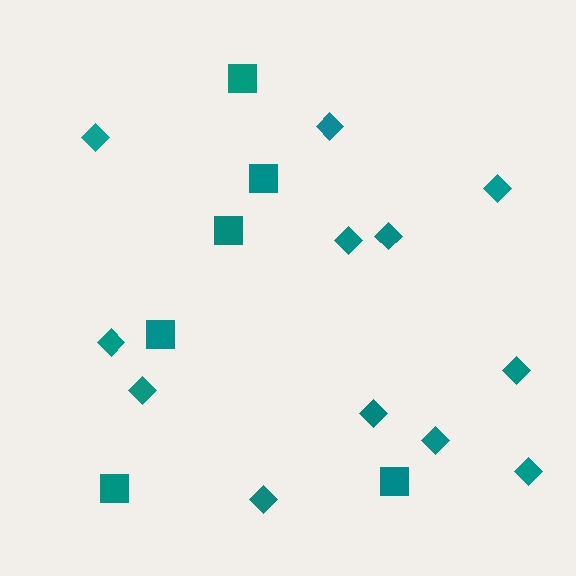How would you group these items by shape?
There are 2 groups: one group of diamonds (12) and one group of squares (6).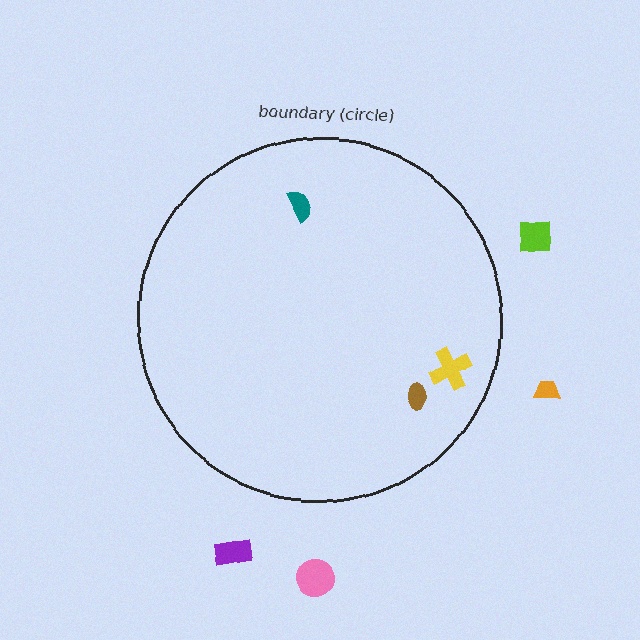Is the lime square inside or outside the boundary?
Outside.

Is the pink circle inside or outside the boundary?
Outside.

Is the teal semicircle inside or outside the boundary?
Inside.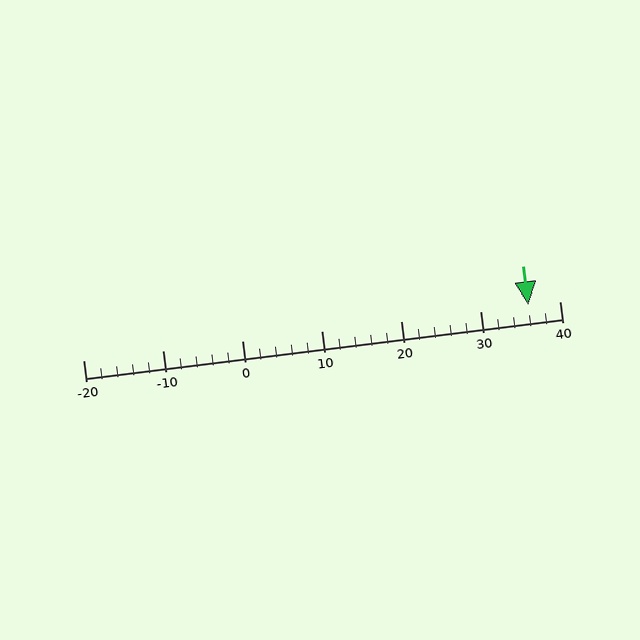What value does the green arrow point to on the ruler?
The green arrow points to approximately 36.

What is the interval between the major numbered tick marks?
The major tick marks are spaced 10 units apart.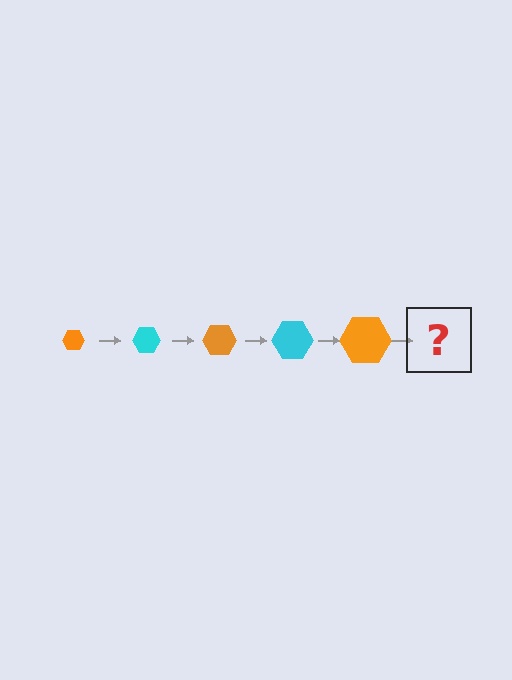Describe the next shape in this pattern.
It should be a cyan hexagon, larger than the previous one.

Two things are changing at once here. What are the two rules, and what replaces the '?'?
The two rules are that the hexagon grows larger each step and the color cycles through orange and cyan. The '?' should be a cyan hexagon, larger than the previous one.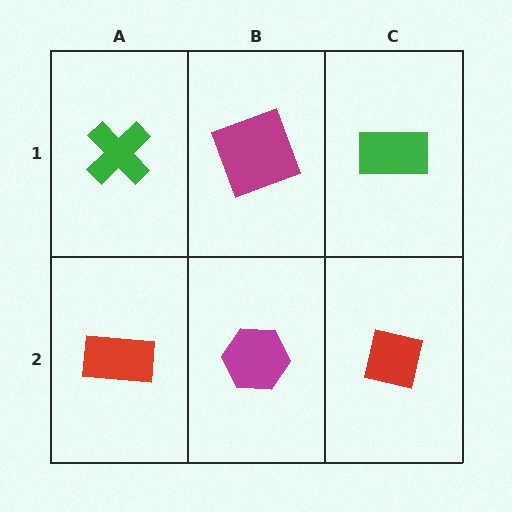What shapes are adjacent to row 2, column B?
A magenta square (row 1, column B), a red rectangle (row 2, column A), a red square (row 2, column C).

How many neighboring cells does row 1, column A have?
2.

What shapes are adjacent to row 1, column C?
A red square (row 2, column C), a magenta square (row 1, column B).